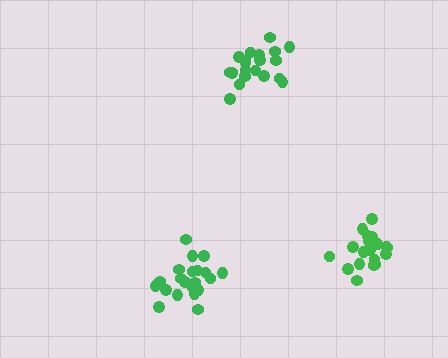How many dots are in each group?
Group 1: 20 dots, Group 2: 21 dots, Group 3: 21 dots (62 total).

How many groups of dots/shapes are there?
There are 3 groups.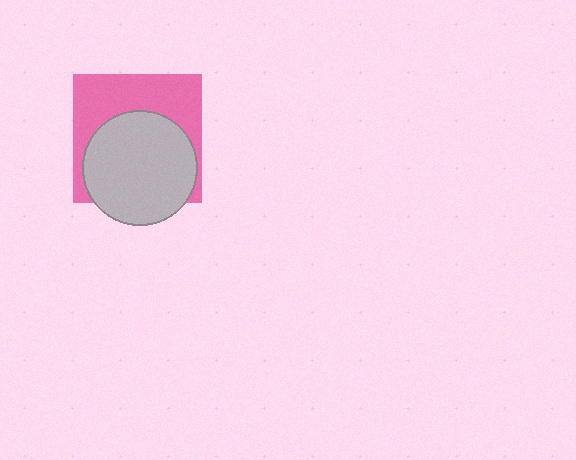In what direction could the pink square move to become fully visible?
The pink square could move up. That would shift it out from behind the light gray circle entirely.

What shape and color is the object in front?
The object in front is a light gray circle.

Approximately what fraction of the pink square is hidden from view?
Roughly 55% of the pink square is hidden behind the light gray circle.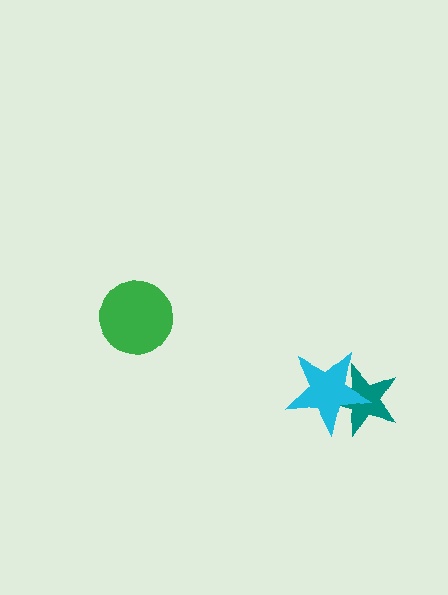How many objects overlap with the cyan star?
1 object overlaps with the cyan star.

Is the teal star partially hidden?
Yes, it is partially covered by another shape.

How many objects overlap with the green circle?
0 objects overlap with the green circle.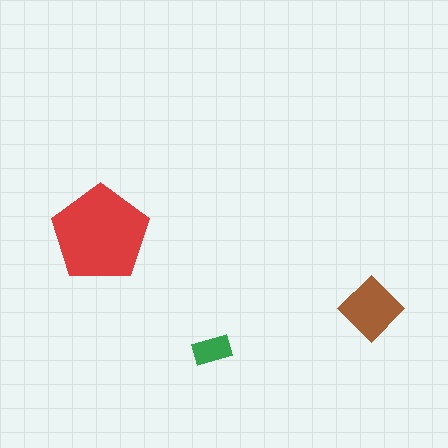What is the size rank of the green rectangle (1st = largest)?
3rd.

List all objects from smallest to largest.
The green rectangle, the brown diamond, the red pentagon.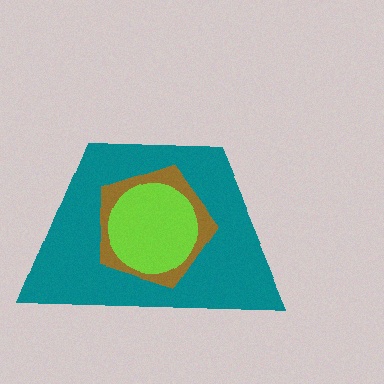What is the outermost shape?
The teal trapezoid.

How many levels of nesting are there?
3.